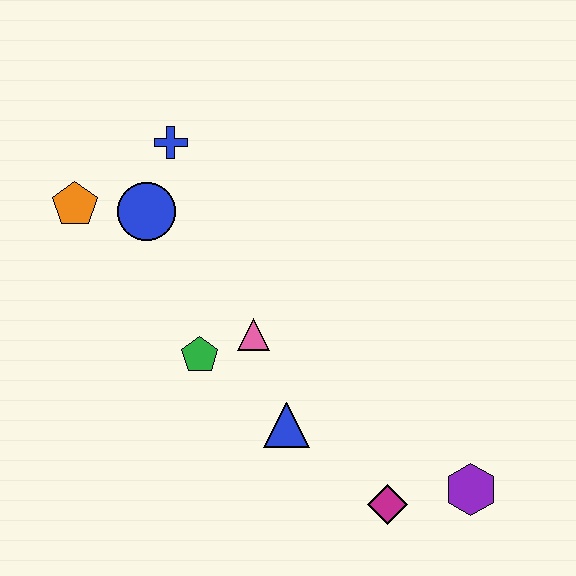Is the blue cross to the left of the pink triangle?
Yes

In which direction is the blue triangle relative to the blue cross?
The blue triangle is below the blue cross.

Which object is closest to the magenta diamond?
The purple hexagon is closest to the magenta diamond.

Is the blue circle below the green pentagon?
No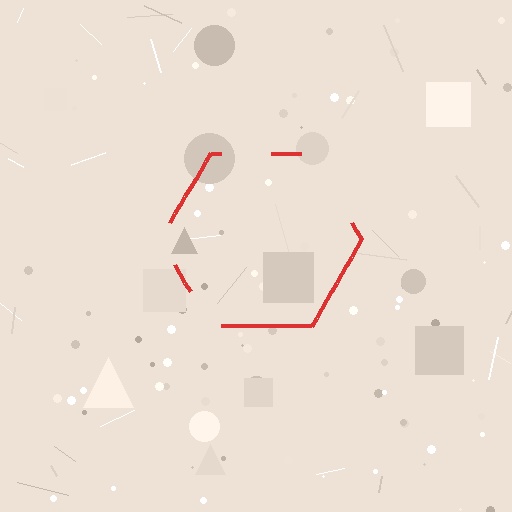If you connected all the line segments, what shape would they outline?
They would outline a hexagon.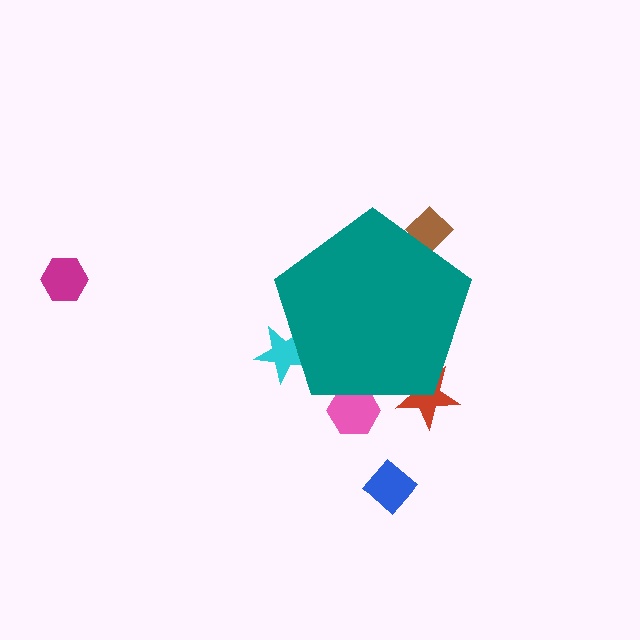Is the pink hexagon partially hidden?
Yes, the pink hexagon is partially hidden behind the teal pentagon.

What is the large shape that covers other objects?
A teal pentagon.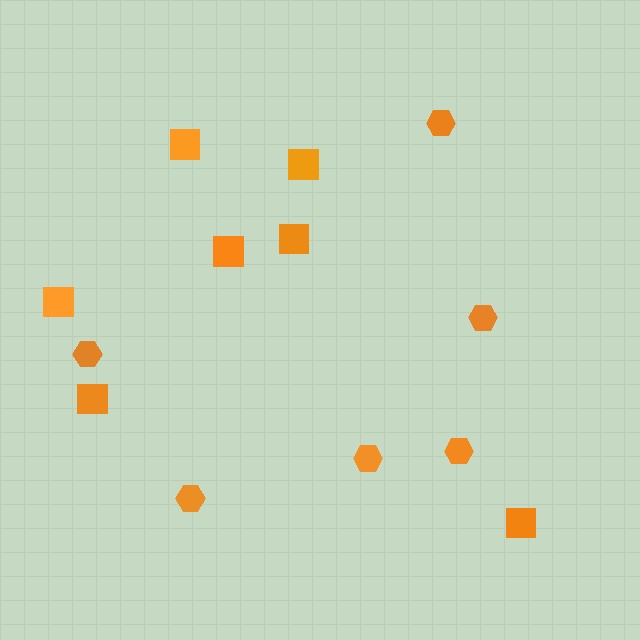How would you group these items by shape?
There are 2 groups: one group of squares (7) and one group of hexagons (6).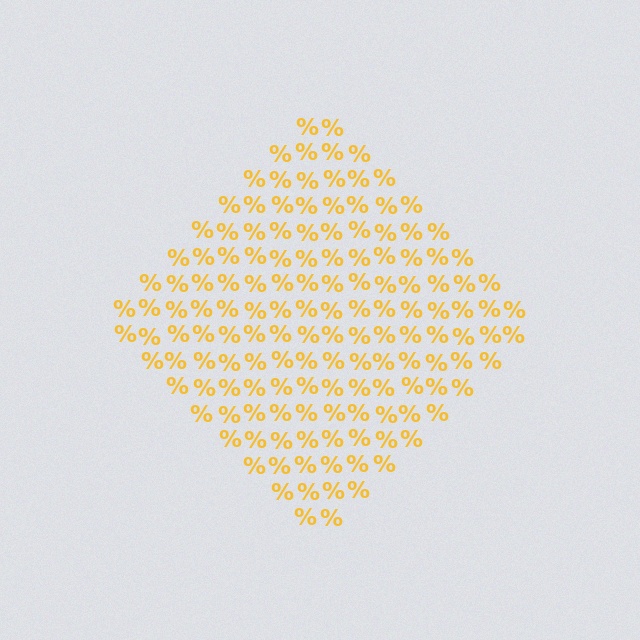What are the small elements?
The small elements are percent signs.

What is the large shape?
The large shape is a diamond.